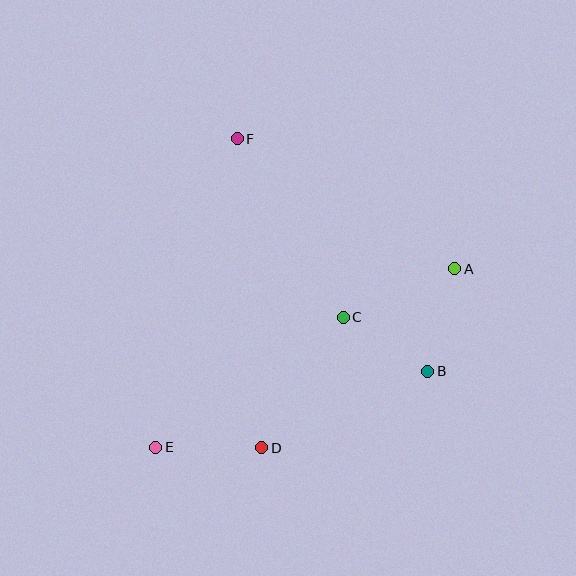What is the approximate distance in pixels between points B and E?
The distance between B and E is approximately 283 pixels.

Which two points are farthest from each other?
Points A and E are farthest from each other.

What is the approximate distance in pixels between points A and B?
The distance between A and B is approximately 106 pixels.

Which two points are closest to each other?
Points B and C are closest to each other.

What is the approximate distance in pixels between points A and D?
The distance between A and D is approximately 263 pixels.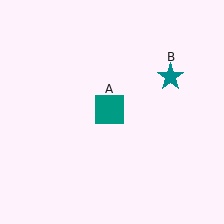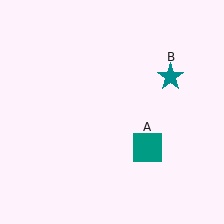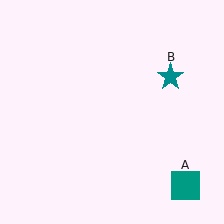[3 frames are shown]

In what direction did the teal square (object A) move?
The teal square (object A) moved down and to the right.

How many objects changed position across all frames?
1 object changed position: teal square (object A).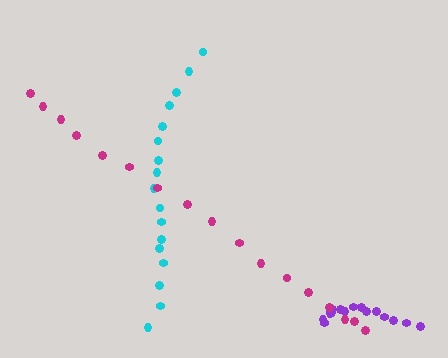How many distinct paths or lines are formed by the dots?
There are 3 distinct paths.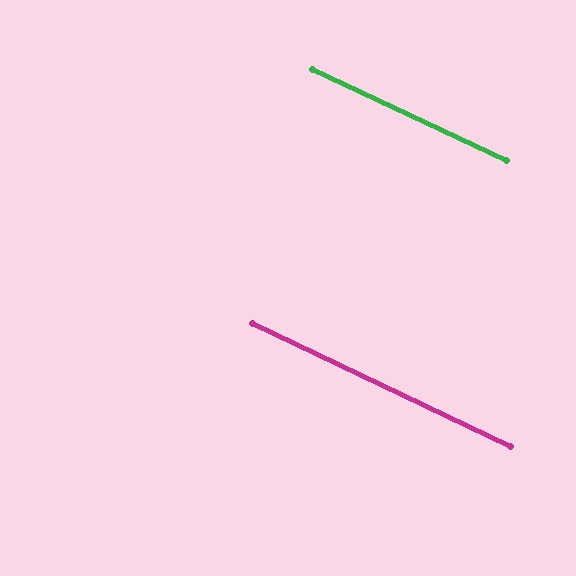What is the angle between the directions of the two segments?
Approximately 0 degrees.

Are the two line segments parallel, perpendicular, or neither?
Parallel — their directions differ by only 0.1°.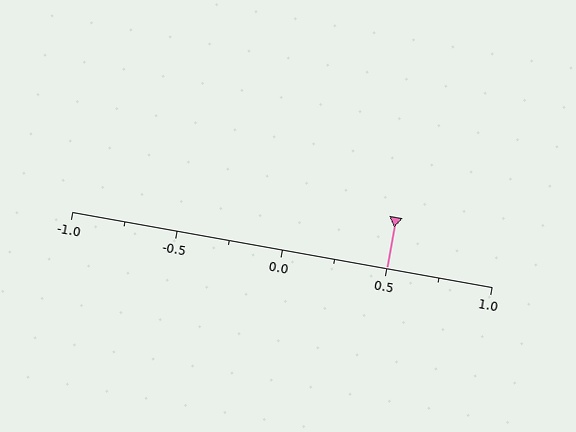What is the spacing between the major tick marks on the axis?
The major ticks are spaced 0.5 apart.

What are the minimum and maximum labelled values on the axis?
The axis runs from -1.0 to 1.0.